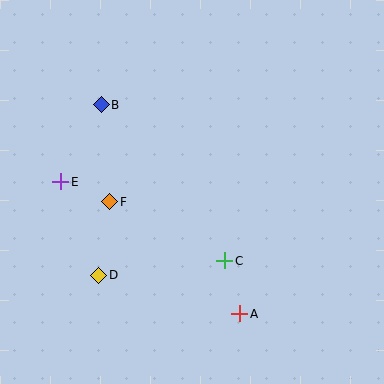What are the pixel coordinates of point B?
Point B is at (101, 105).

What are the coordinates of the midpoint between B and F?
The midpoint between B and F is at (105, 153).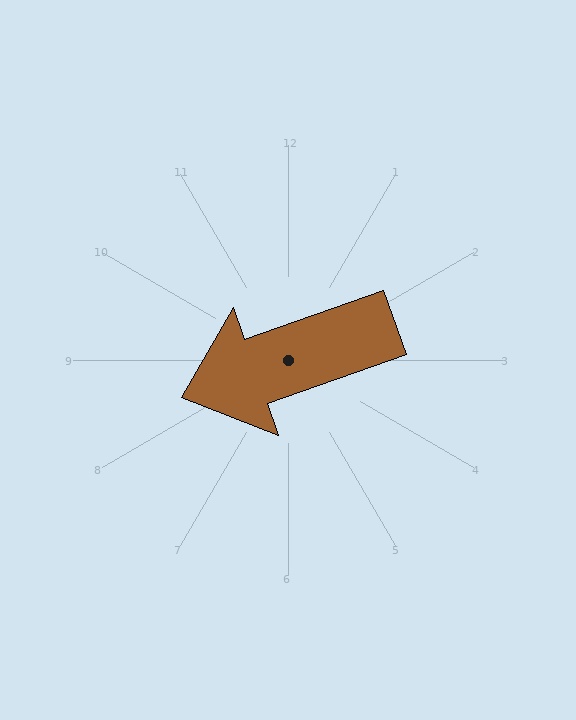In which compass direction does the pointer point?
West.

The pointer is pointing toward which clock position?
Roughly 8 o'clock.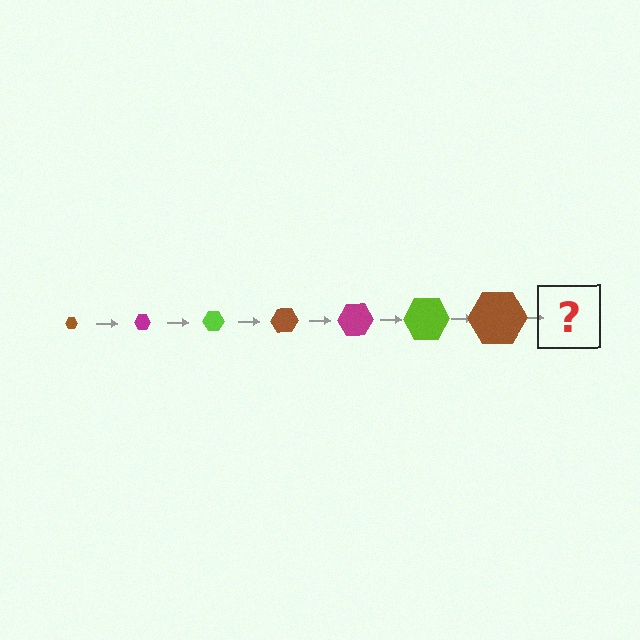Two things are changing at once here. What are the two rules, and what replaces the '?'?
The two rules are that the hexagon grows larger each step and the color cycles through brown, magenta, and lime. The '?' should be a magenta hexagon, larger than the previous one.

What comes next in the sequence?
The next element should be a magenta hexagon, larger than the previous one.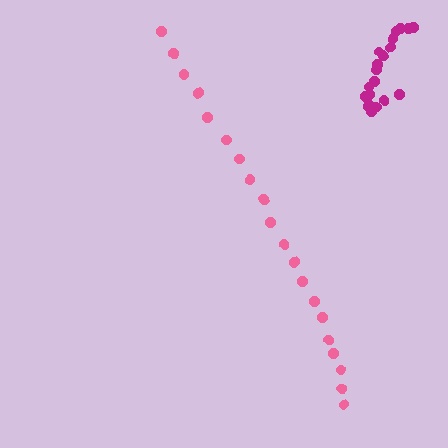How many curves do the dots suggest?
There are 2 distinct paths.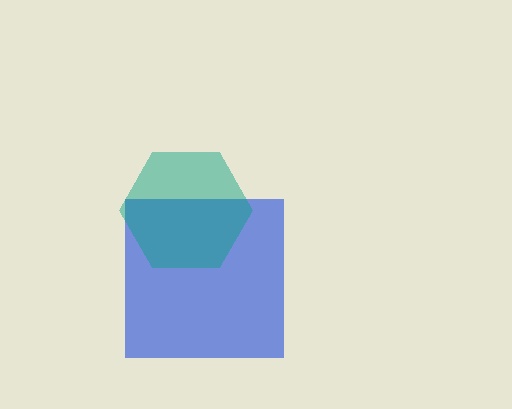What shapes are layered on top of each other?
The layered shapes are: a blue square, a teal hexagon.